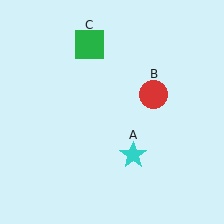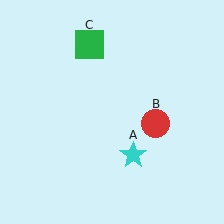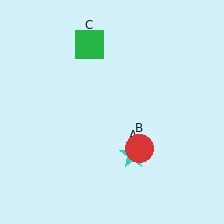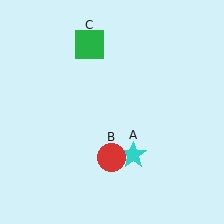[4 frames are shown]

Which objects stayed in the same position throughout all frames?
Cyan star (object A) and green square (object C) remained stationary.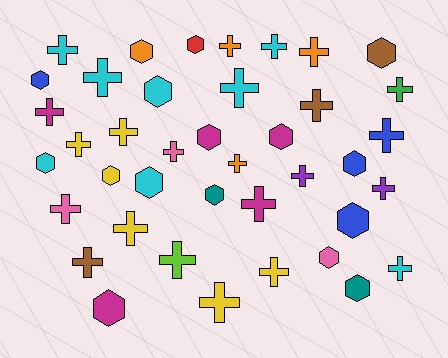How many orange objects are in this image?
There are 4 orange objects.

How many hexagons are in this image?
There are 16 hexagons.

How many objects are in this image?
There are 40 objects.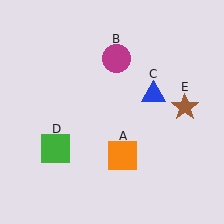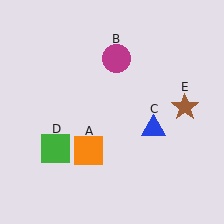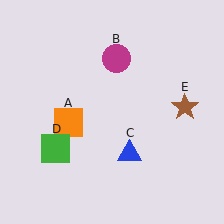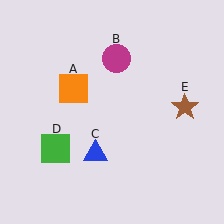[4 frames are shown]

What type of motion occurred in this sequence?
The orange square (object A), blue triangle (object C) rotated clockwise around the center of the scene.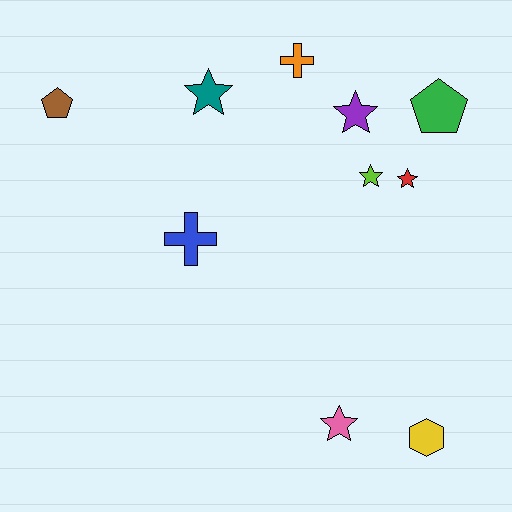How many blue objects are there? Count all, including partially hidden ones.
There is 1 blue object.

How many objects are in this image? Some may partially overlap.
There are 10 objects.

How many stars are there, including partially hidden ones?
There are 5 stars.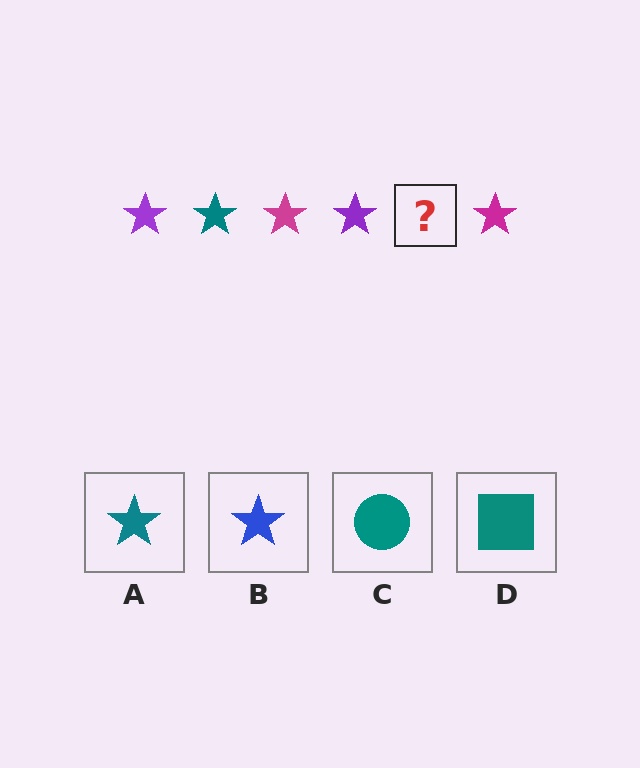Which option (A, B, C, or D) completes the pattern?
A.